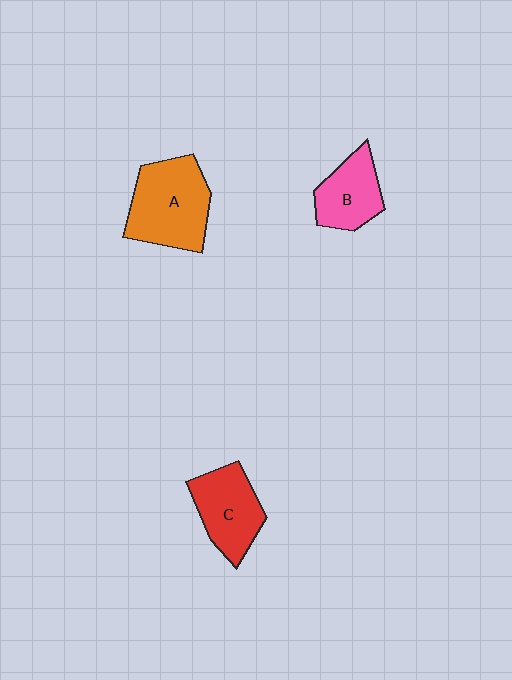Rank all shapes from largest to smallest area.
From largest to smallest: A (orange), C (red), B (pink).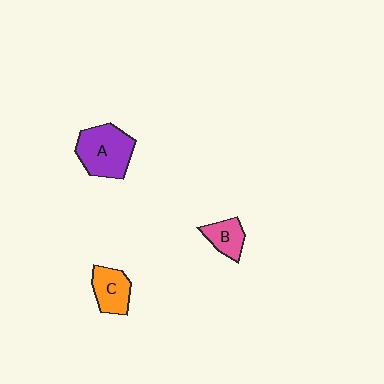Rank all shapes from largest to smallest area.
From largest to smallest: A (purple), C (orange), B (pink).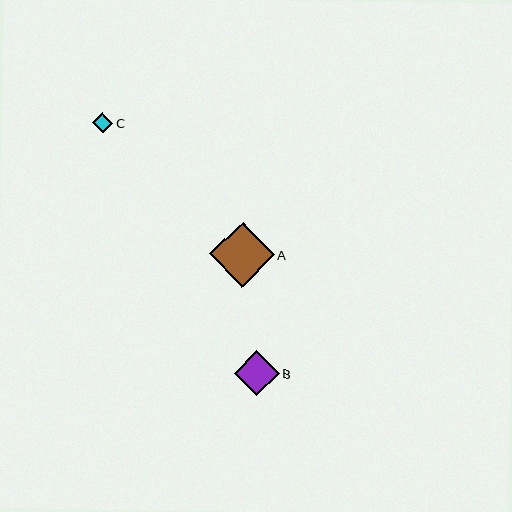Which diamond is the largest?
Diamond A is the largest with a size of approximately 65 pixels.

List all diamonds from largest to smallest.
From largest to smallest: A, B, C.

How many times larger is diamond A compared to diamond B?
Diamond A is approximately 1.4 times the size of diamond B.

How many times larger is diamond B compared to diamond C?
Diamond B is approximately 2.2 times the size of diamond C.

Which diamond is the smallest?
Diamond C is the smallest with a size of approximately 20 pixels.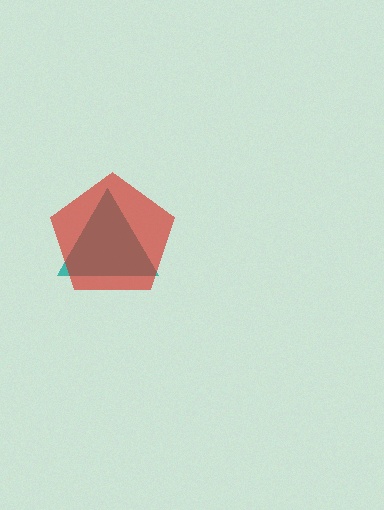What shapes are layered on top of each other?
The layered shapes are: a teal triangle, a red pentagon.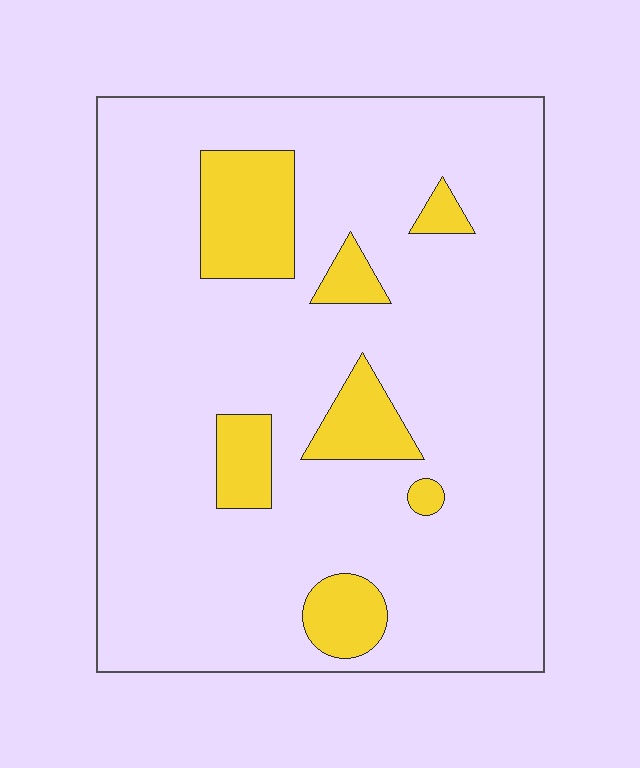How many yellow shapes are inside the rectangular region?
7.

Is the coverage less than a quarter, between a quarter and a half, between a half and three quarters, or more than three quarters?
Less than a quarter.